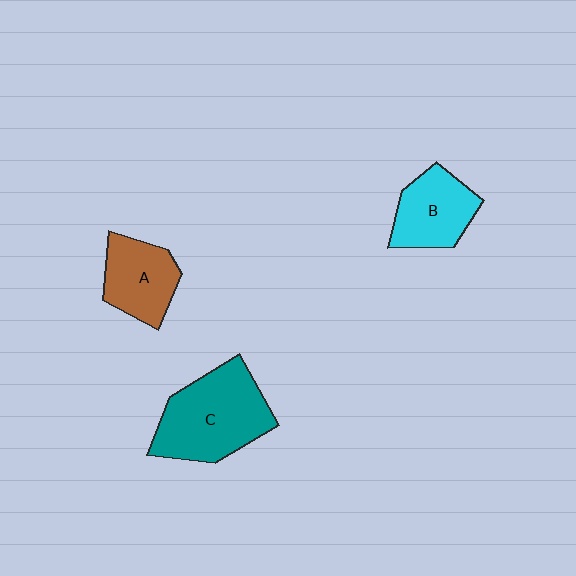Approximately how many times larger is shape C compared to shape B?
Approximately 1.6 times.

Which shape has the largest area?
Shape C (teal).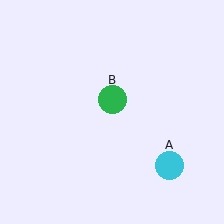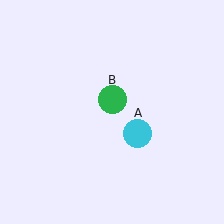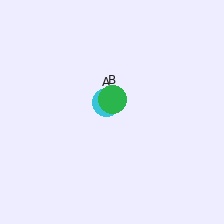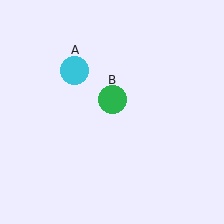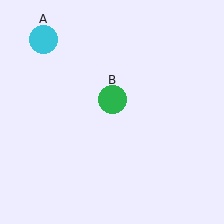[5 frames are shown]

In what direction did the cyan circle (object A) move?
The cyan circle (object A) moved up and to the left.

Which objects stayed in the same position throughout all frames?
Green circle (object B) remained stationary.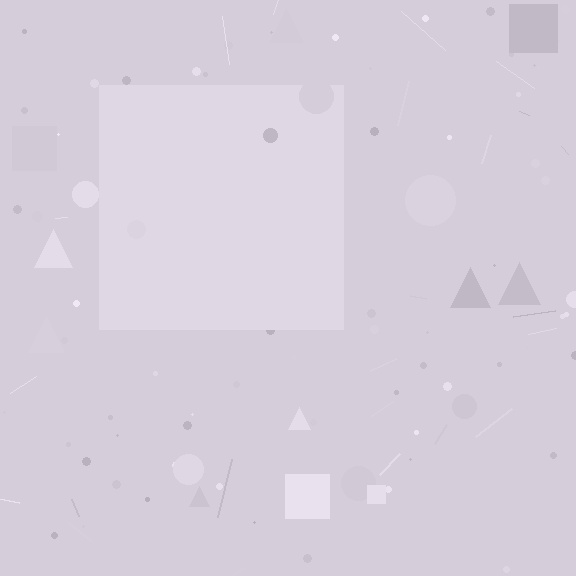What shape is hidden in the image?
A square is hidden in the image.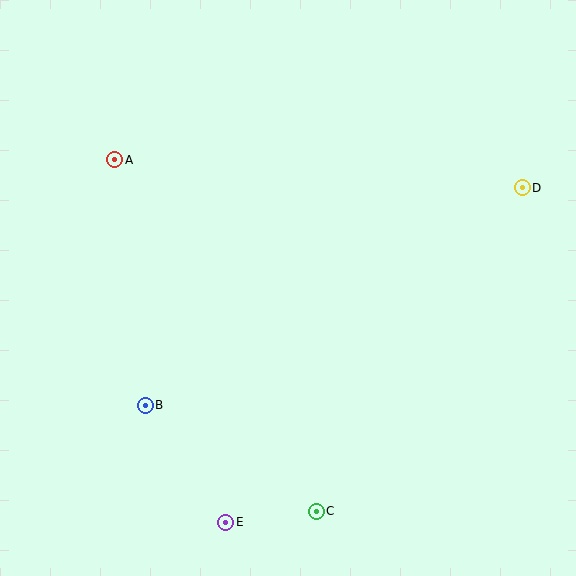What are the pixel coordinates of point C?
Point C is at (316, 511).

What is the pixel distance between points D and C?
The distance between D and C is 383 pixels.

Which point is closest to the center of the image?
Point B at (145, 405) is closest to the center.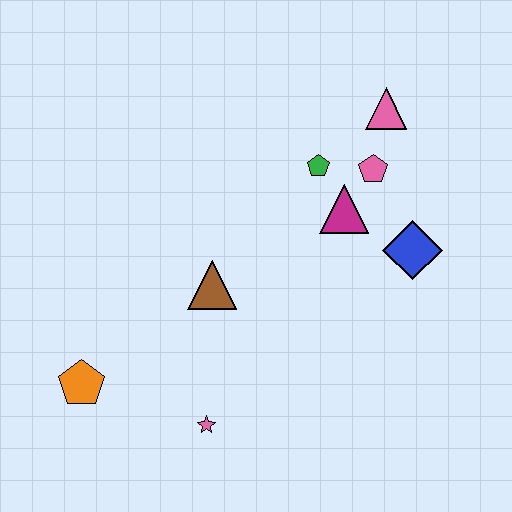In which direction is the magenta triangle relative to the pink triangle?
The magenta triangle is below the pink triangle.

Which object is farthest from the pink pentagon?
The orange pentagon is farthest from the pink pentagon.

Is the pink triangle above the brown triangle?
Yes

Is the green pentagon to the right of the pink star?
Yes